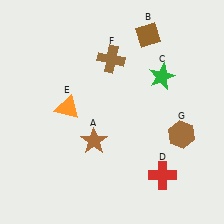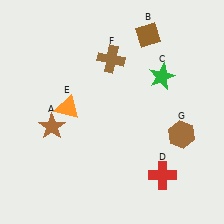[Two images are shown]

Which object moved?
The brown star (A) moved left.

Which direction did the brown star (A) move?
The brown star (A) moved left.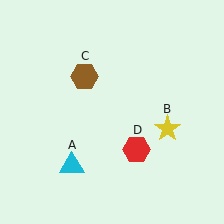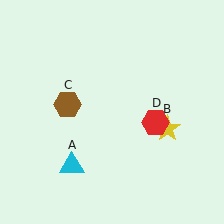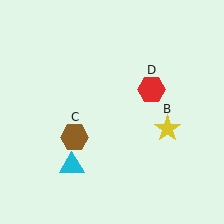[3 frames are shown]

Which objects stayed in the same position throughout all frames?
Cyan triangle (object A) and yellow star (object B) remained stationary.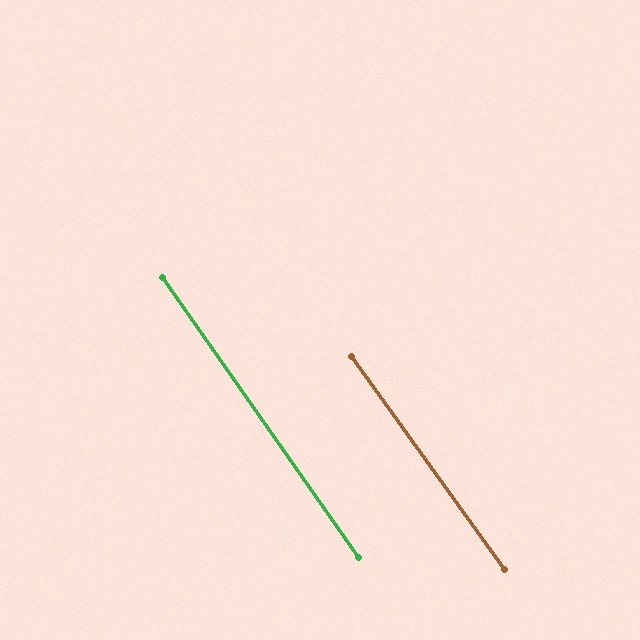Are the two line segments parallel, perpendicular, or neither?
Parallel — their directions differ by only 0.6°.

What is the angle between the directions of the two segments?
Approximately 1 degree.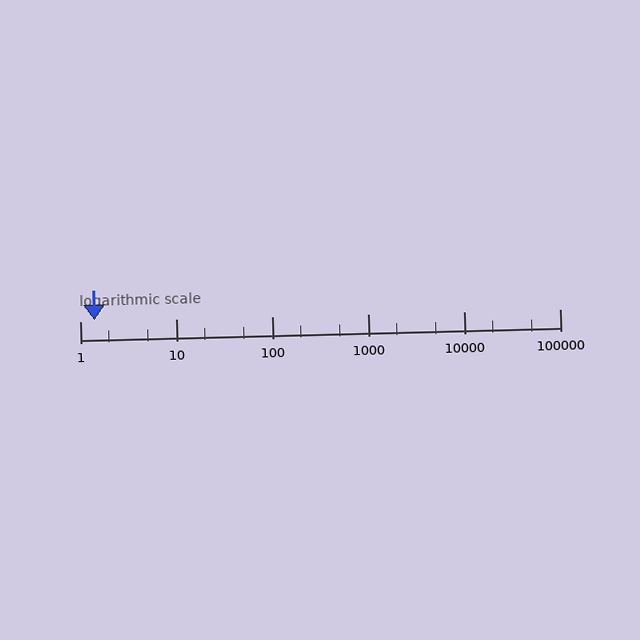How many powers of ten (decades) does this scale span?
The scale spans 5 decades, from 1 to 100000.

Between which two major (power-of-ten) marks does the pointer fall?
The pointer is between 1 and 10.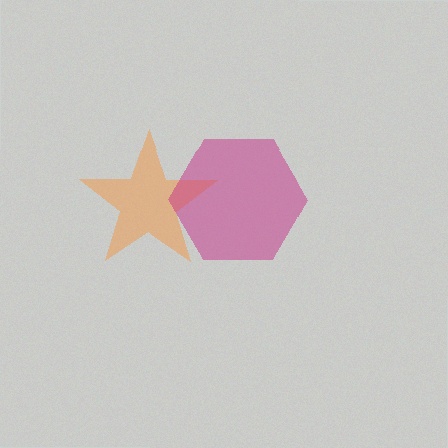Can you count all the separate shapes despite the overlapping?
Yes, there are 2 separate shapes.